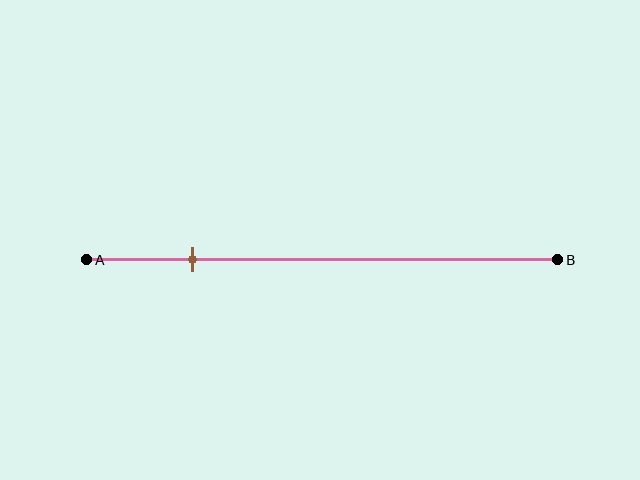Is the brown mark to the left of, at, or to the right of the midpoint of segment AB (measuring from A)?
The brown mark is to the left of the midpoint of segment AB.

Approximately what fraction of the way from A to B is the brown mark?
The brown mark is approximately 20% of the way from A to B.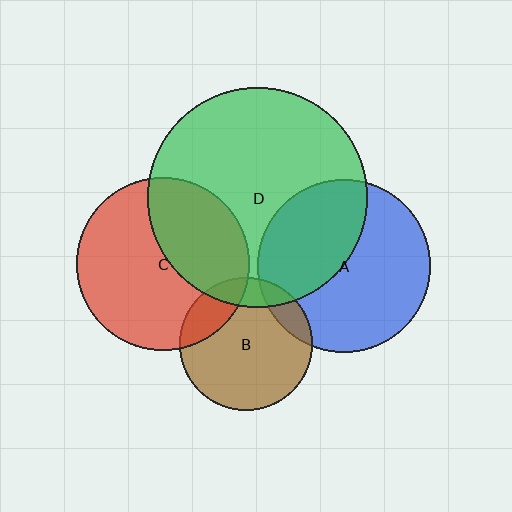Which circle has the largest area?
Circle D (green).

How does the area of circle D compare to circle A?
Approximately 1.6 times.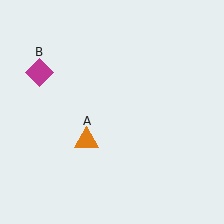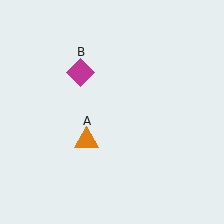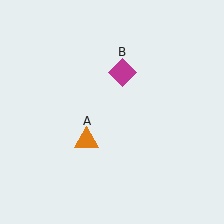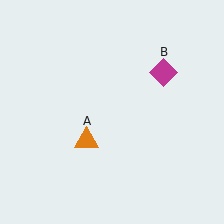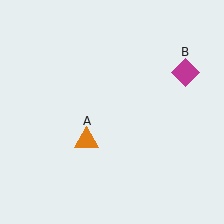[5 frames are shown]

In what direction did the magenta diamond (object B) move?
The magenta diamond (object B) moved right.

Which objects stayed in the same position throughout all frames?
Orange triangle (object A) remained stationary.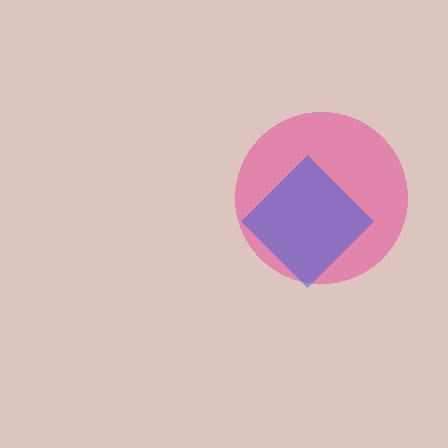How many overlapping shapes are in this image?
There are 2 overlapping shapes in the image.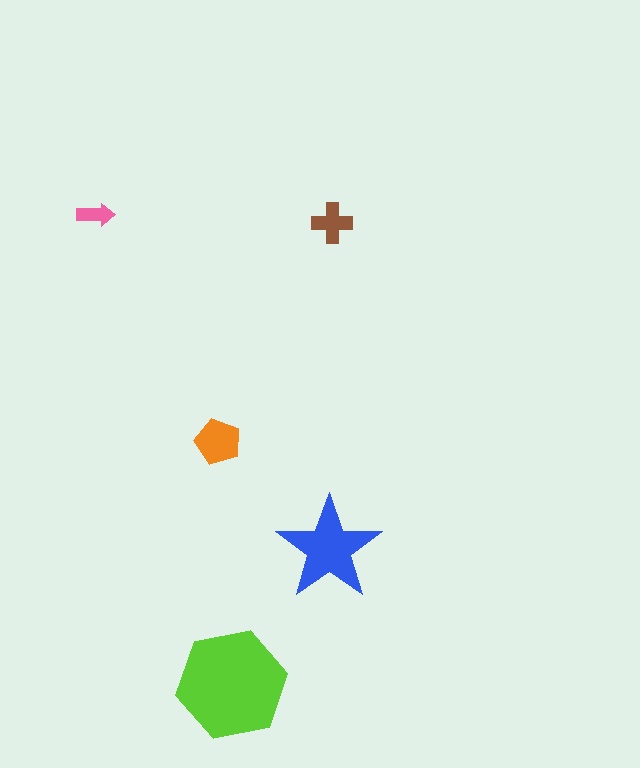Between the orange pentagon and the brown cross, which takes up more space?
The orange pentagon.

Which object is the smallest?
The pink arrow.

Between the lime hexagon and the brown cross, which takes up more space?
The lime hexagon.